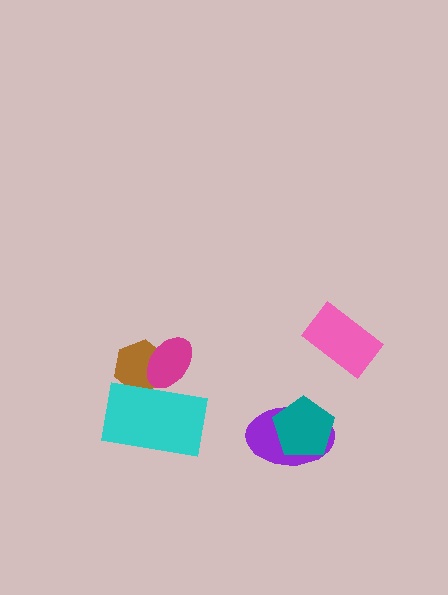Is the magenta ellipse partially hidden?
Yes, it is partially covered by another shape.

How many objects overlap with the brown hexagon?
2 objects overlap with the brown hexagon.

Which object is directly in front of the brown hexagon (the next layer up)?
The magenta ellipse is directly in front of the brown hexagon.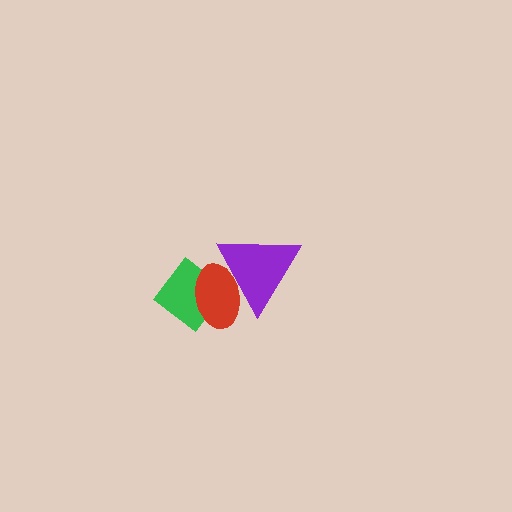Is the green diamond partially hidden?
Yes, it is partially covered by another shape.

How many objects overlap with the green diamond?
2 objects overlap with the green diamond.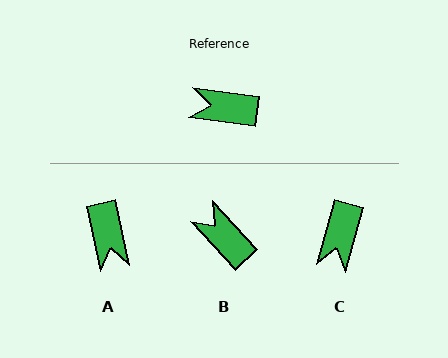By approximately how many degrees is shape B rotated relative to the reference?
Approximately 39 degrees clockwise.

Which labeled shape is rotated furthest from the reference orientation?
A, about 109 degrees away.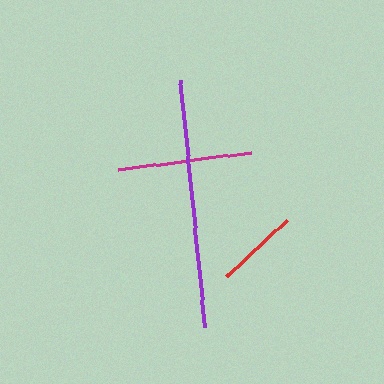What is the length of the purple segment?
The purple segment is approximately 249 pixels long.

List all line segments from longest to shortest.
From longest to shortest: purple, magenta, red.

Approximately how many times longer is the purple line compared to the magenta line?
The purple line is approximately 1.9 times the length of the magenta line.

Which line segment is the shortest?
The red line is the shortest at approximately 83 pixels.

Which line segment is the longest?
The purple line is the longest at approximately 249 pixels.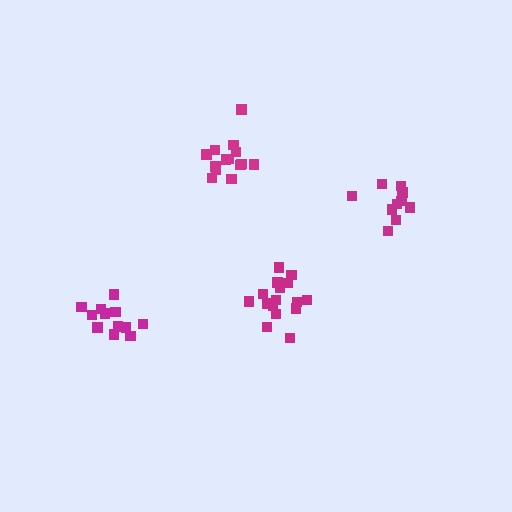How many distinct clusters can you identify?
There are 4 distinct clusters.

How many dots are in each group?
Group 1: 12 dots, Group 2: 16 dots, Group 3: 15 dots, Group 4: 10 dots (53 total).